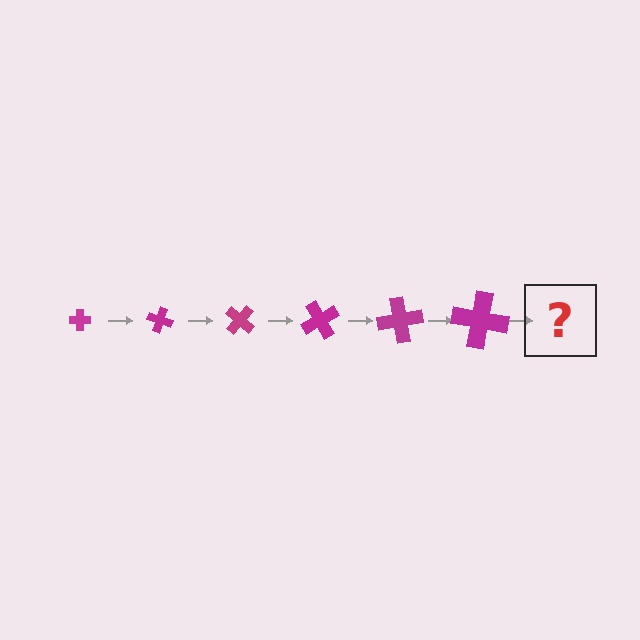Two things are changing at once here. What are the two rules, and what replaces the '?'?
The two rules are that the cross grows larger each step and it rotates 20 degrees each step. The '?' should be a cross, larger than the previous one and rotated 120 degrees from the start.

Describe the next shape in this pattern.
It should be a cross, larger than the previous one and rotated 120 degrees from the start.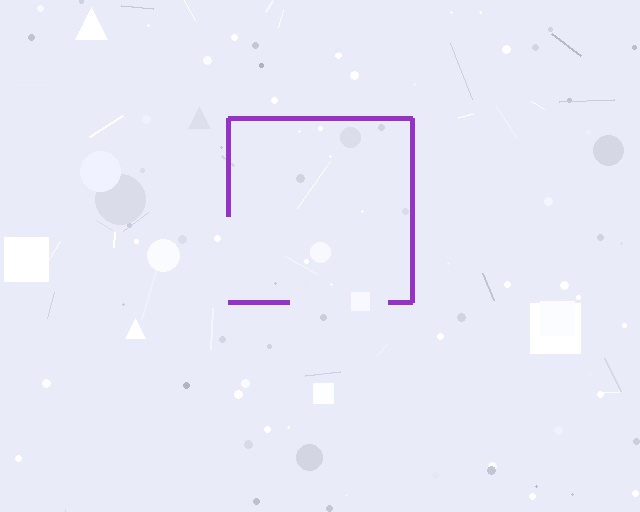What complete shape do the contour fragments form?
The contour fragments form a square.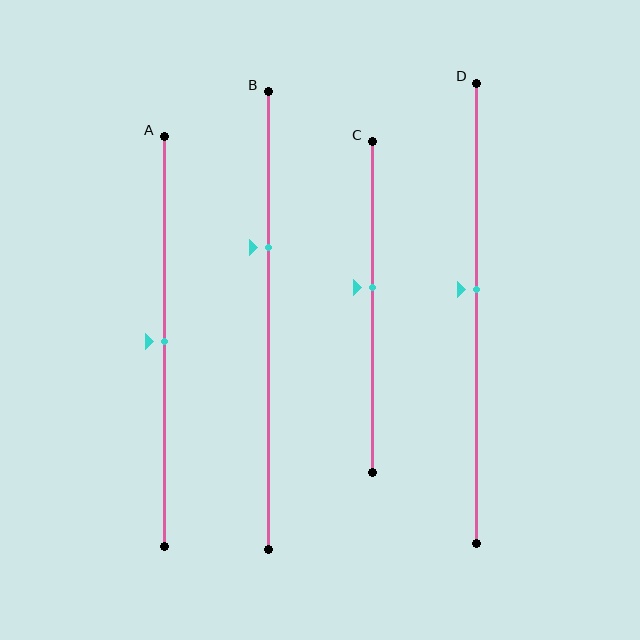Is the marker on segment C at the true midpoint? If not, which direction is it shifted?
No, the marker on segment C is shifted upward by about 6% of the segment length.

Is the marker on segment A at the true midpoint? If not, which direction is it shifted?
Yes, the marker on segment A is at the true midpoint.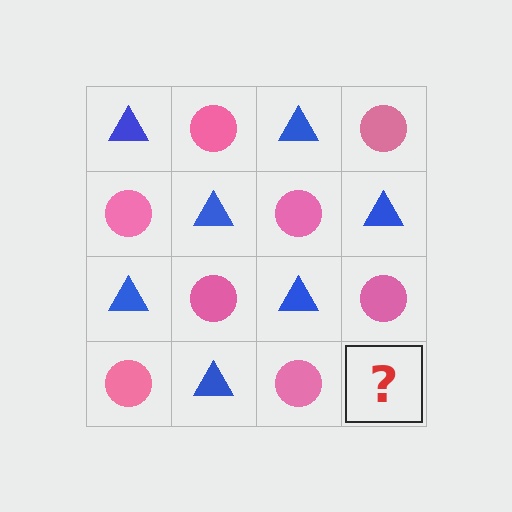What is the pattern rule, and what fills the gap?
The rule is that it alternates blue triangle and pink circle in a checkerboard pattern. The gap should be filled with a blue triangle.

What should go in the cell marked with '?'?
The missing cell should contain a blue triangle.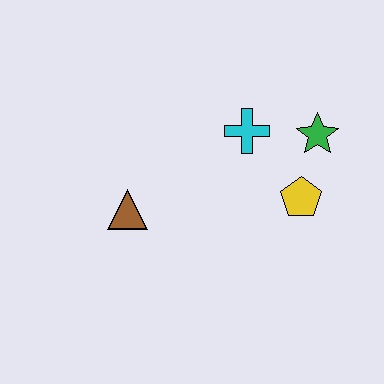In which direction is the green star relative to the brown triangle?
The green star is to the right of the brown triangle.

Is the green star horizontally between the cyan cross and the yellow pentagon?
No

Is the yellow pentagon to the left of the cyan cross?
No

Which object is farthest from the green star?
The brown triangle is farthest from the green star.